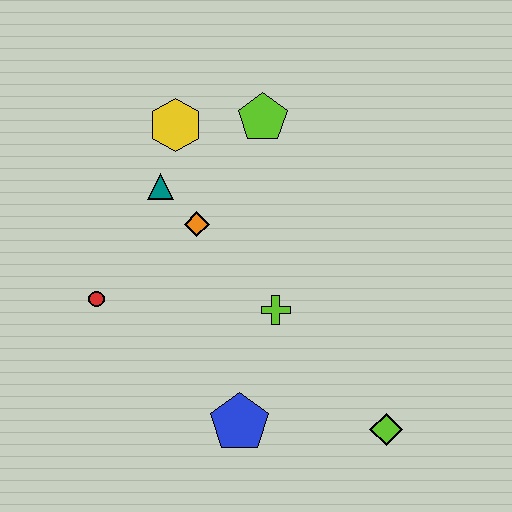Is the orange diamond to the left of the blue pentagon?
Yes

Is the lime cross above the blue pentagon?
Yes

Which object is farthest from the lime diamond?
The yellow hexagon is farthest from the lime diamond.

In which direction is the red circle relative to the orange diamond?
The red circle is to the left of the orange diamond.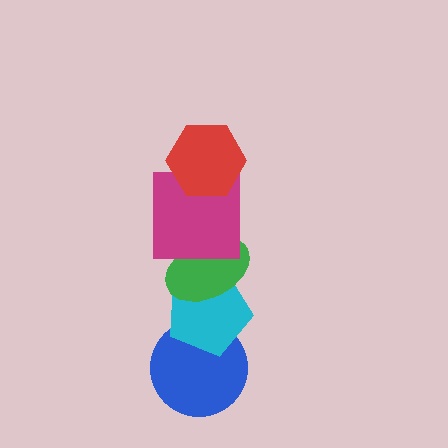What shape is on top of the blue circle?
The cyan pentagon is on top of the blue circle.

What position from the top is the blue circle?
The blue circle is 5th from the top.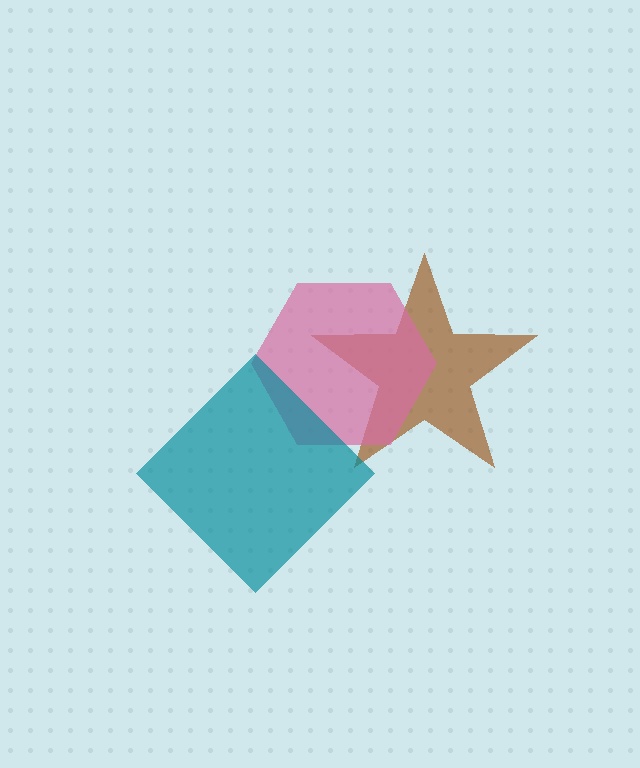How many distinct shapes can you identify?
There are 3 distinct shapes: a brown star, a pink hexagon, a teal diamond.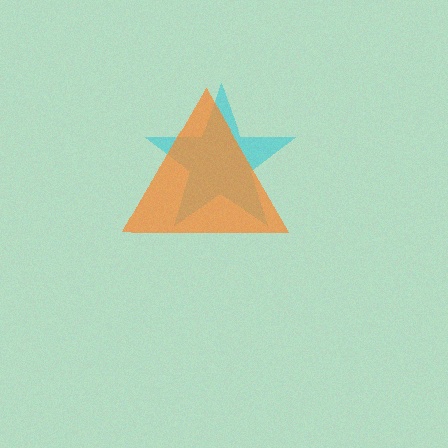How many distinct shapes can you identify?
There are 2 distinct shapes: a cyan star, an orange triangle.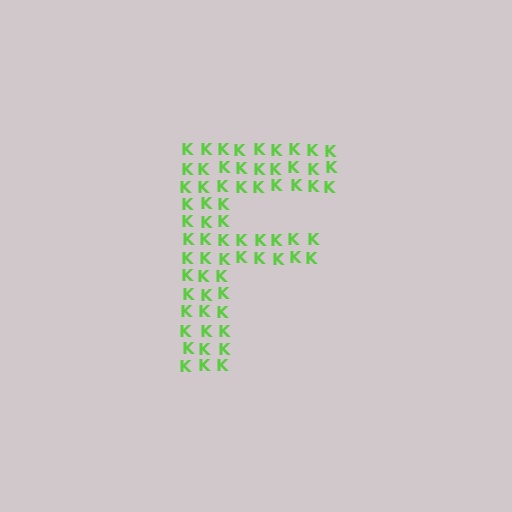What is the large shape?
The large shape is the letter F.